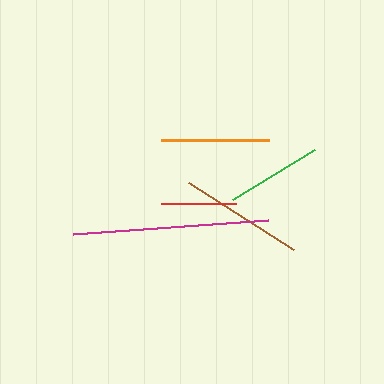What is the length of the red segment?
The red segment is approximately 75 pixels long.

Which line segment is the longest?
The magenta line is the longest at approximately 196 pixels.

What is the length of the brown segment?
The brown segment is approximately 124 pixels long.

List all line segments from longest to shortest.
From longest to shortest: magenta, brown, orange, green, red.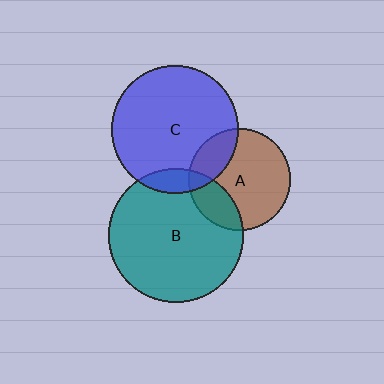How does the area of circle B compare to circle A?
Approximately 1.8 times.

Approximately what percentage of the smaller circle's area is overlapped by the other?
Approximately 20%.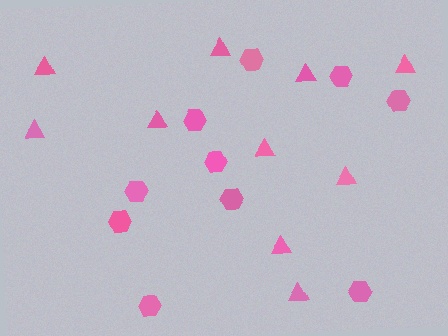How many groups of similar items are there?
There are 2 groups: one group of triangles (10) and one group of hexagons (10).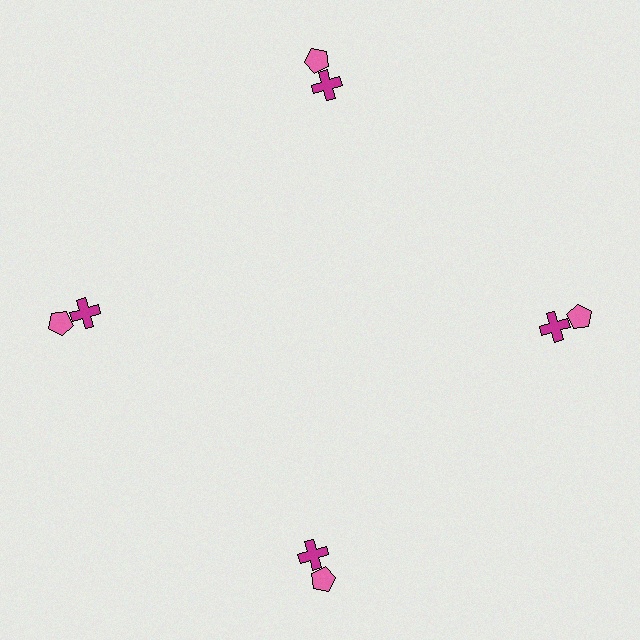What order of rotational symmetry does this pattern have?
This pattern has 4-fold rotational symmetry.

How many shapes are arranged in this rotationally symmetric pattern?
There are 8 shapes, arranged in 4 groups of 2.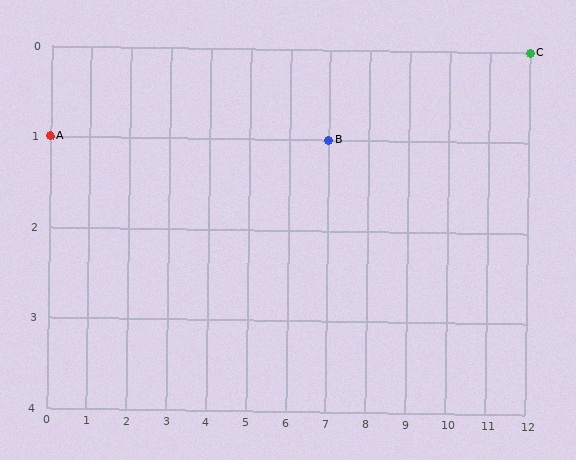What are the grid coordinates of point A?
Point A is at grid coordinates (0, 1).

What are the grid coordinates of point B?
Point B is at grid coordinates (7, 1).